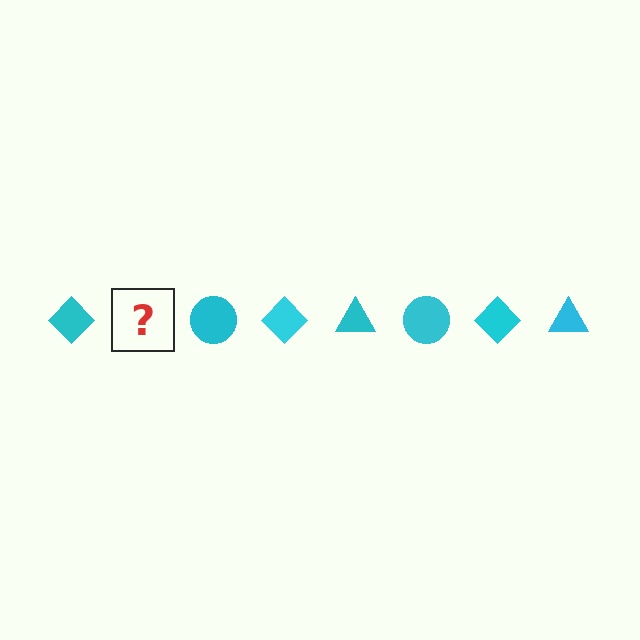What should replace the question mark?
The question mark should be replaced with a cyan triangle.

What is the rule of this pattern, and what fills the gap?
The rule is that the pattern cycles through diamond, triangle, circle shapes in cyan. The gap should be filled with a cyan triangle.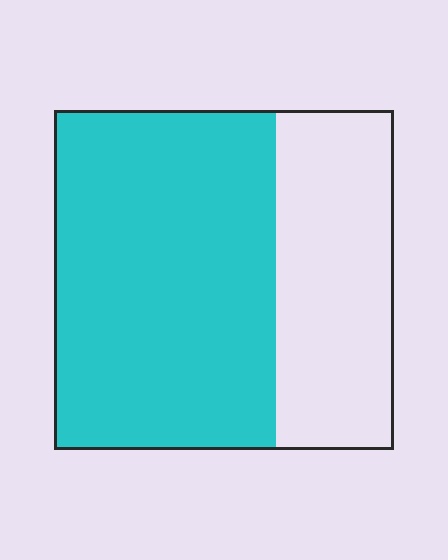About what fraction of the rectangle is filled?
About two thirds (2/3).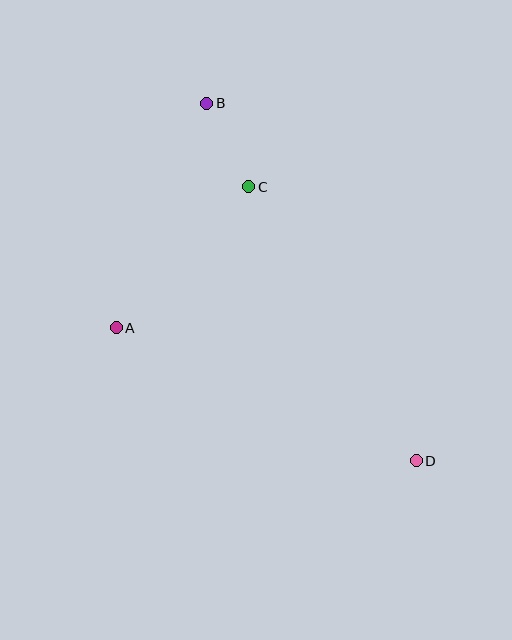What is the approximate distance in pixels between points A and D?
The distance between A and D is approximately 328 pixels.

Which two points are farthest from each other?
Points B and D are farthest from each other.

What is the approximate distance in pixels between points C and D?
The distance between C and D is approximately 321 pixels.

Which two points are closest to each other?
Points B and C are closest to each other.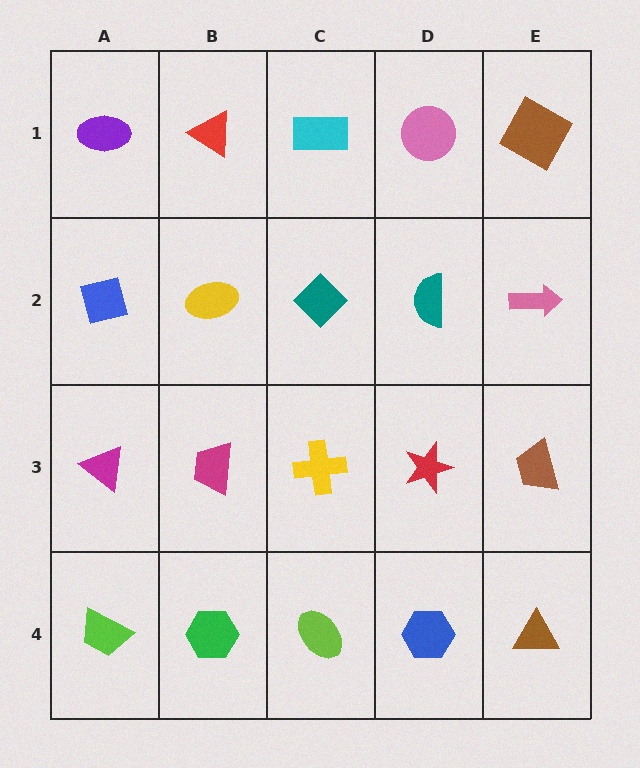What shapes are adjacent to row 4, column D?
A red star (row 3, column D), a lime ellipse (row 4, column C), a brown triangle (row 4, column E).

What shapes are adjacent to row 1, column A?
A blue square (row 2, column A), a red triangle (row 1, column B).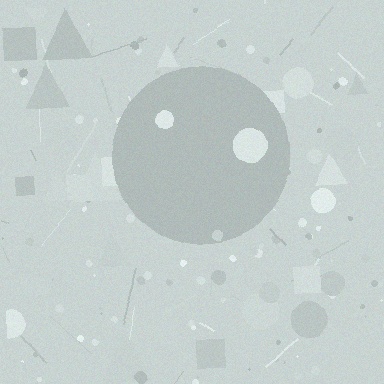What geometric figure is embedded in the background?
A circle is embedded in the background.